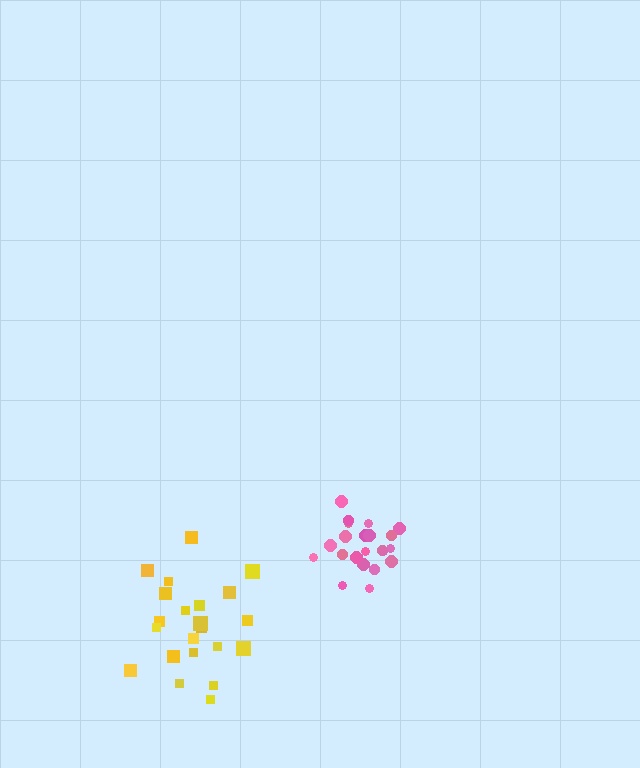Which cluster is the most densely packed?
Pink.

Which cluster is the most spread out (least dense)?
Yellow.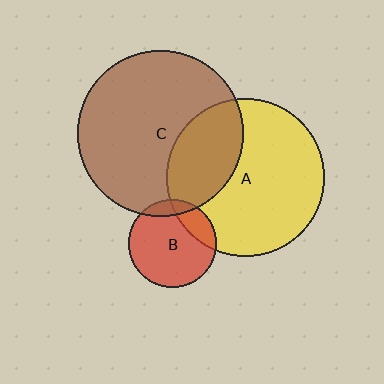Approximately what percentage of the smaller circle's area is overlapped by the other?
Approximately 30%.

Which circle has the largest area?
Circle C (brown).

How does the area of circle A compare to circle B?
Approximately 3.3 times.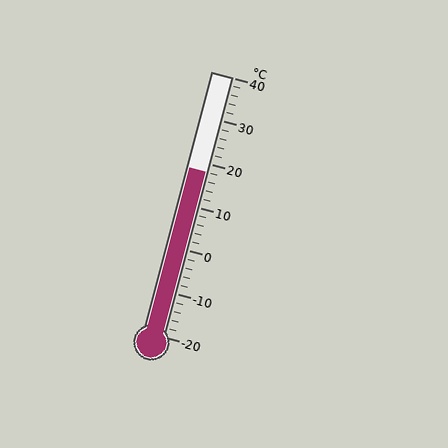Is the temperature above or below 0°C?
The temperature is above 0°C.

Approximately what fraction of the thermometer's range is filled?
The thermometer is filled to approximately 65% of its range.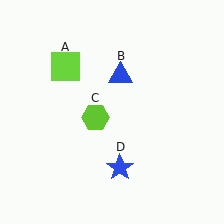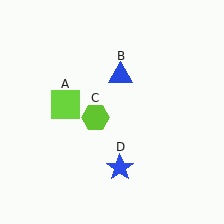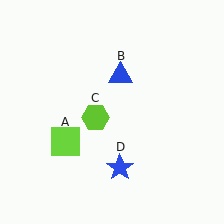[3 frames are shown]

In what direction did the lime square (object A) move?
The lime square (object A) moved down.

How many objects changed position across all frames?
1 object changed position: lime square (object A).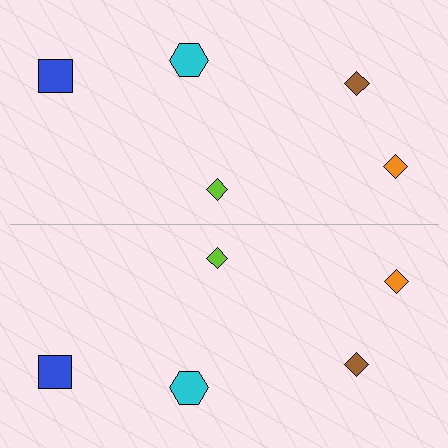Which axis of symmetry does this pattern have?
The pattern has a horizontal axis of symmetry running through the center of the image.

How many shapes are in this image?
There are 10 shapes in this image.